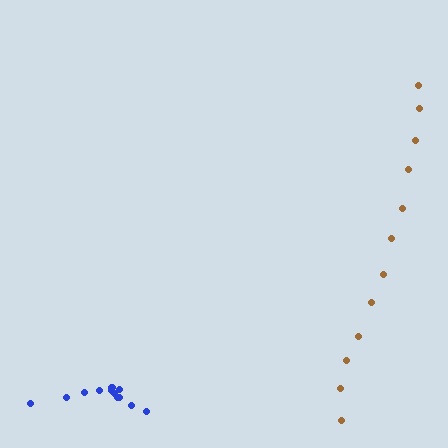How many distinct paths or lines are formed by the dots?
There are 2 distinct paths.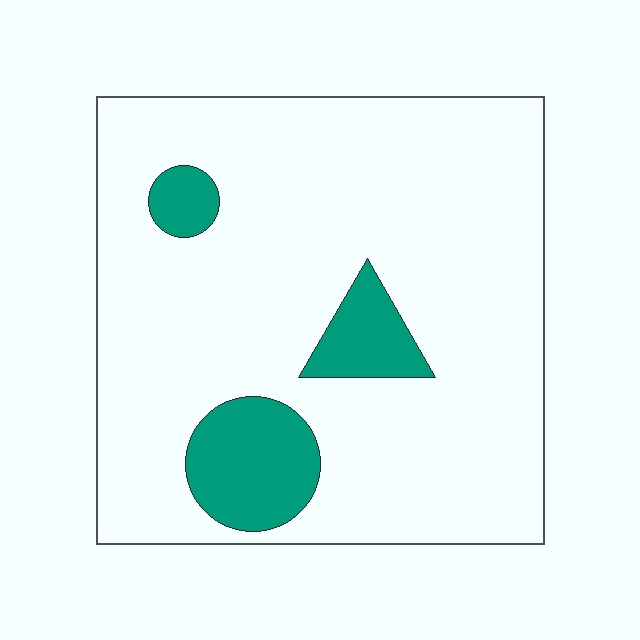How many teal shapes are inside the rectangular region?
3.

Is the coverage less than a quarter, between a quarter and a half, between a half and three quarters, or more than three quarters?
Less than a quarter.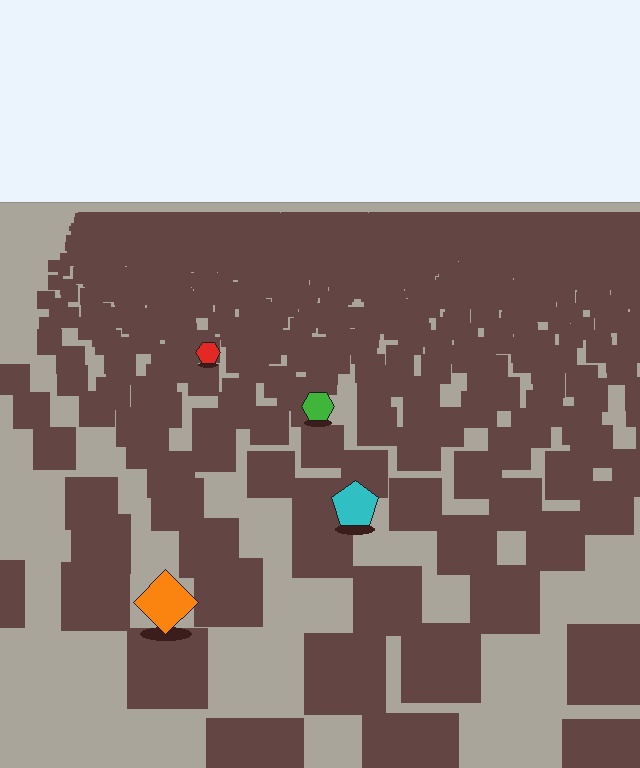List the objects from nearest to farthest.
From nearest to farthest: the orange diamond, the cyan pentagon, the green hexagon, the red hexagon.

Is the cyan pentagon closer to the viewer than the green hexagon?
Yes. The cyan pentagon is closer — you can tell from the texture gradient: the ground texture is coarser near it.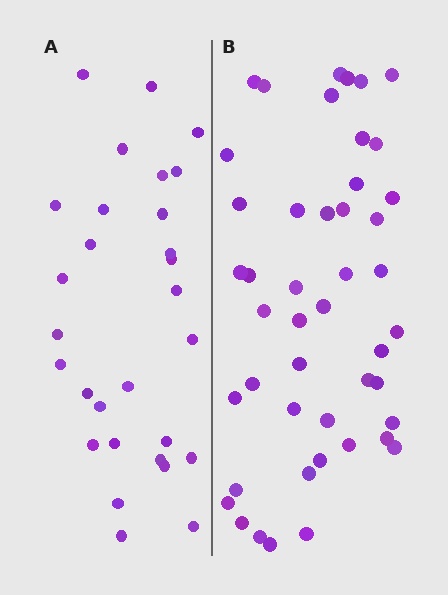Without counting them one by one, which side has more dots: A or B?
Region B (the right region) has more dots.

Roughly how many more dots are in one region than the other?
Region B has approximately 15 more dots than region A.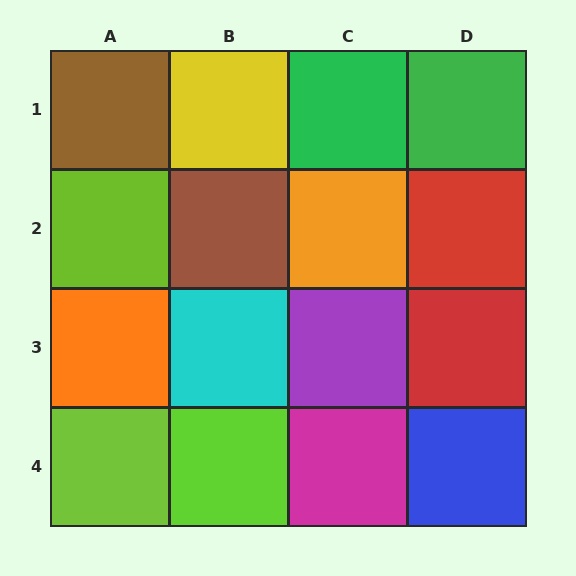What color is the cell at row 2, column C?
Orange.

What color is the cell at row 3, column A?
Orange.